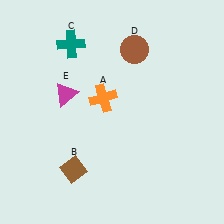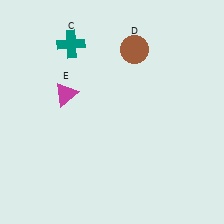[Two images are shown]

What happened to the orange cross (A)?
The orange cross (A) was removed in Image 2. It was in the top-left area of Image 1.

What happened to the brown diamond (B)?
The brown diamond (B) was removed in Image 2. It was in the bottom-left area of Image 1.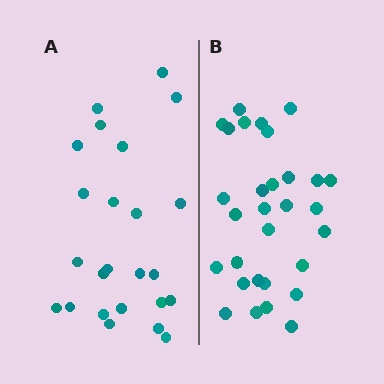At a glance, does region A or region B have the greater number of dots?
Region B (the right region) has more dots.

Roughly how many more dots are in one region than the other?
Region B has about 6 more dots than region A.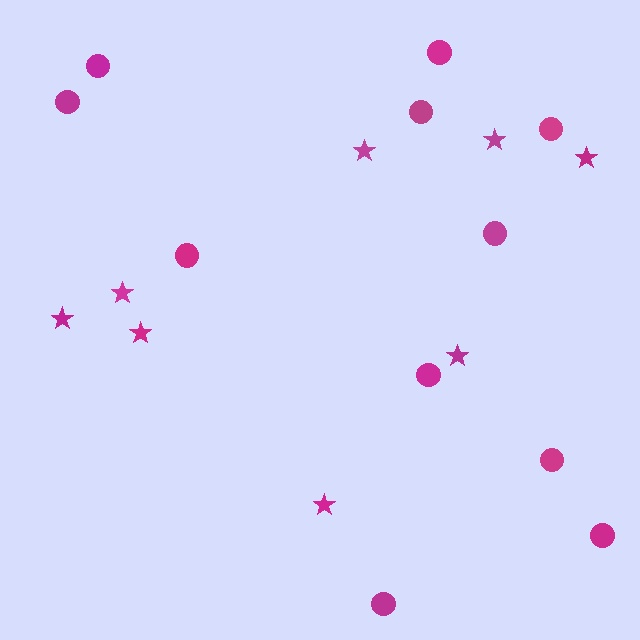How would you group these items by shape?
There are 2 groups: one group of circles (11) and one group of stars (8).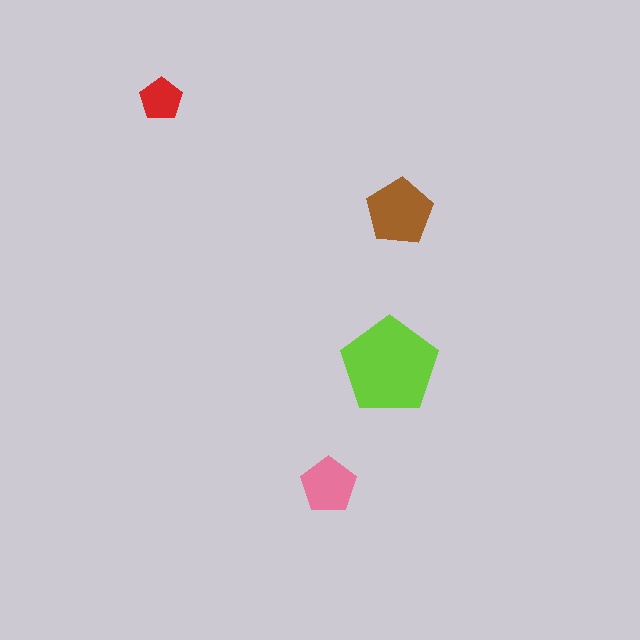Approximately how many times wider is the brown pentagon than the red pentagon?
About 1.5 times wider.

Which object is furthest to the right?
The brown pentagon is rightmost.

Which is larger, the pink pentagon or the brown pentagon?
The brown one.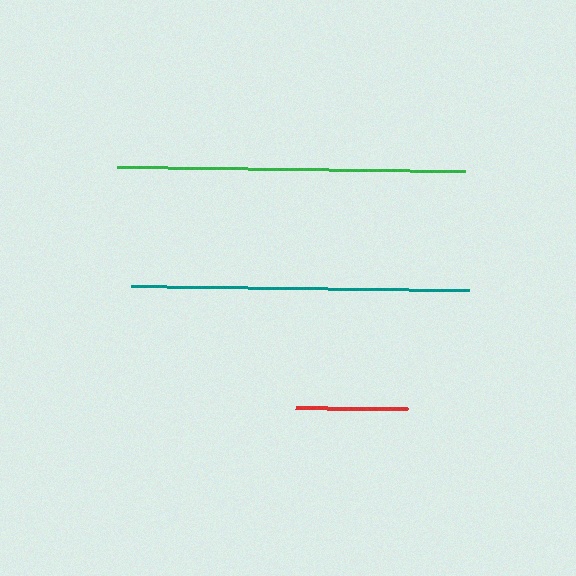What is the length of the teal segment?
The teal segment is approximately 338 pixels long.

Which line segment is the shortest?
The red line is the shortest at approximately 112 pixels.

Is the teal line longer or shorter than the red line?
The teal line is longer than the red line.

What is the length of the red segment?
The red segment is approximately 112 pixels long.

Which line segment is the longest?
The green line is the longest at approximately 348 pixels.